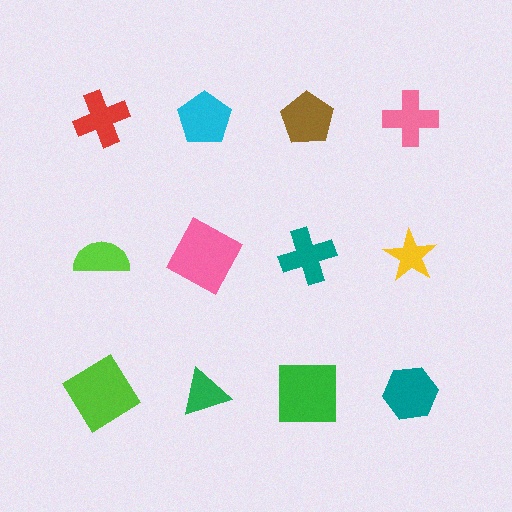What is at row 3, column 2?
A green triangle.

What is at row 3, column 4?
A teal hexagon.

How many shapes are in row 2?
4 shapes.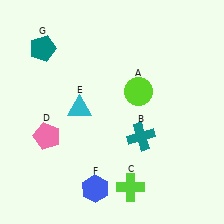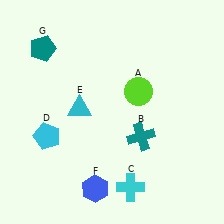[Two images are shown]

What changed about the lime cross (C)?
In Image 1, C is lime. In Image 2, it changed to cyan.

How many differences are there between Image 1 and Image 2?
There are 2 differences between the two images.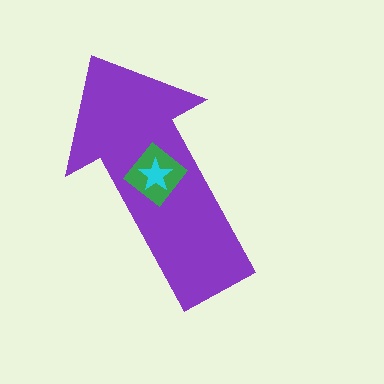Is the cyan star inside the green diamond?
Yes.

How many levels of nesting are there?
3.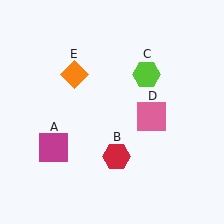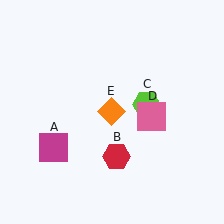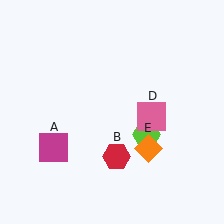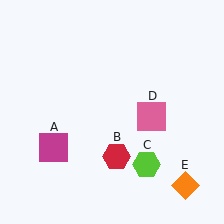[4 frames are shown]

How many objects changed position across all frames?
2 objects changed position: lime hexagon (object C), orange diamond (object E).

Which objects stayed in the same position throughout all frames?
Magenta square (object A) and red hexagon (object B) and pink square (object D) remained stationary.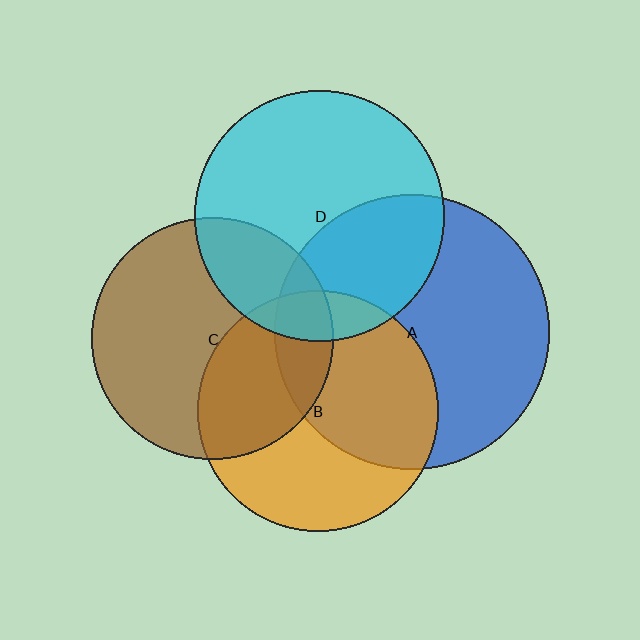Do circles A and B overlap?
Yes.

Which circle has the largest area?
Circle A (blue).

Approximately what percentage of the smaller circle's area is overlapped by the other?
Approximately 45%.